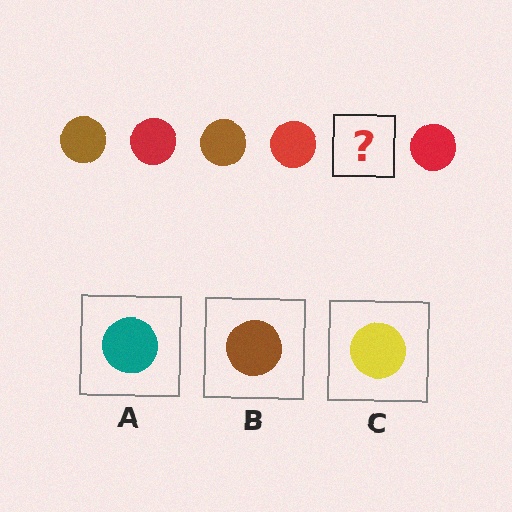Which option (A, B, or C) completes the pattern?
B.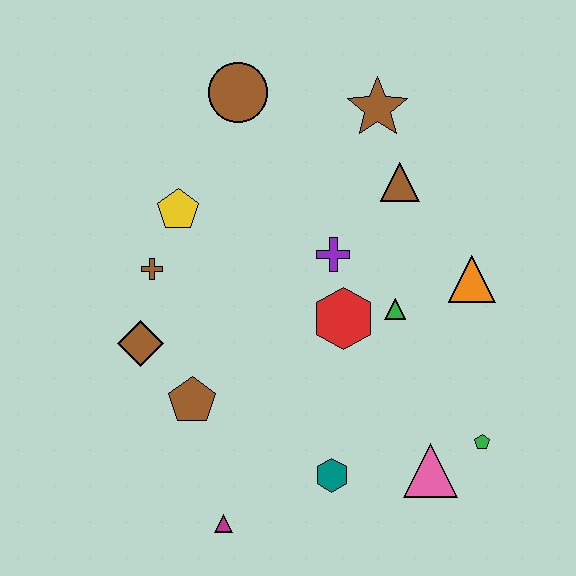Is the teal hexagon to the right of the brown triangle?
No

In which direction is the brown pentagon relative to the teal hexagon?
The brown pentagon is to the left of the teal hexagon.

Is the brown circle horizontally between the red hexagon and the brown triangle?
No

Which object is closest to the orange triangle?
The green triangle is closest to the orange triangle.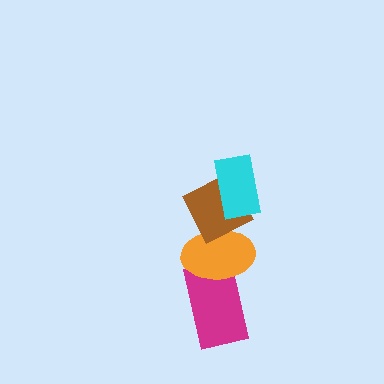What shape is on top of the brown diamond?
The cyan rectangle is on top of the brown diamond.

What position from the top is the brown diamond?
The brown diamond is 2nd from the top.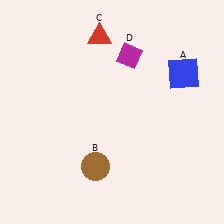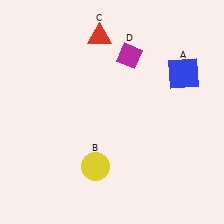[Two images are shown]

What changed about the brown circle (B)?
In Image 1, B is brown. In Image 2, it changed to yellow.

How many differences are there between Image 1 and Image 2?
There is 1 difference between the two images.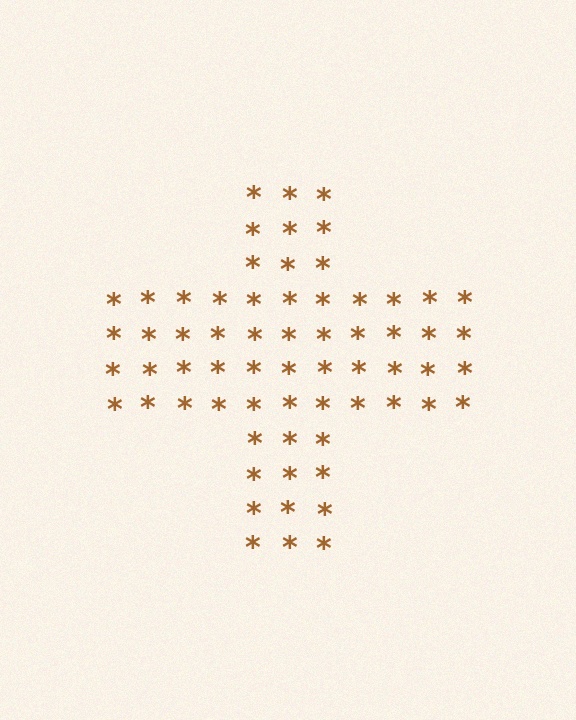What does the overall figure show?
The overall figure shows a cross.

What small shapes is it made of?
It is made of small asterisks.